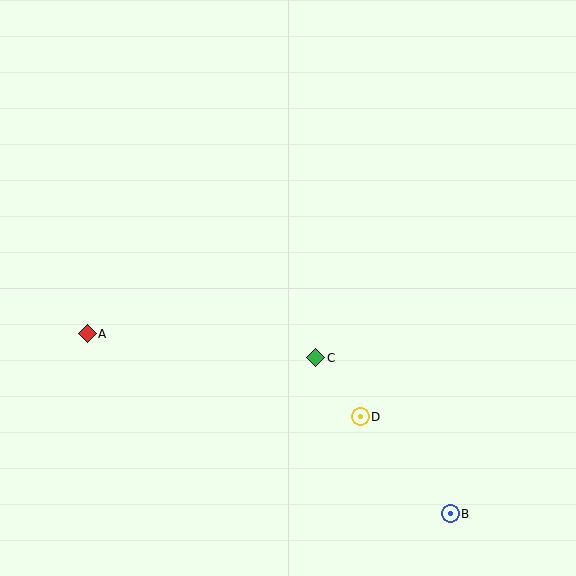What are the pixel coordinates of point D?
Point D is at (360, 417).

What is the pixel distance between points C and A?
The distance between C and A is 230 pixels.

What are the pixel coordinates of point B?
Point B is at (450, 514).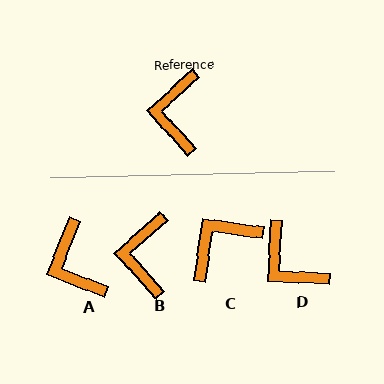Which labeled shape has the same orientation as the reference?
B.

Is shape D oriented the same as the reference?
No, it is off by about 45 degrees.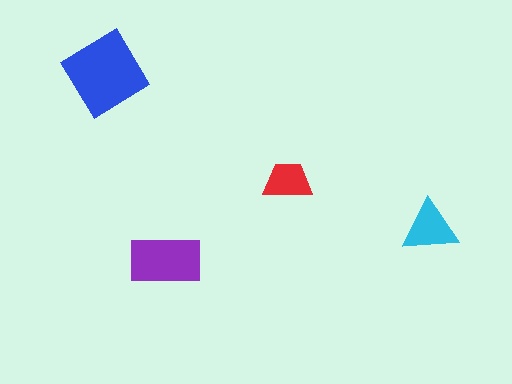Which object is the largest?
The blue diamond.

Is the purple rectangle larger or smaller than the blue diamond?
Smaller.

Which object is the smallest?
The red trapezoid.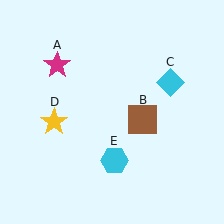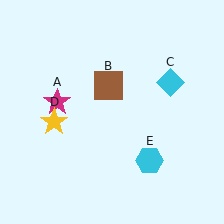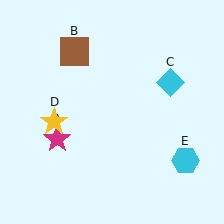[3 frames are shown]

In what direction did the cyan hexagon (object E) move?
The cyan hexagon (object E) moved right.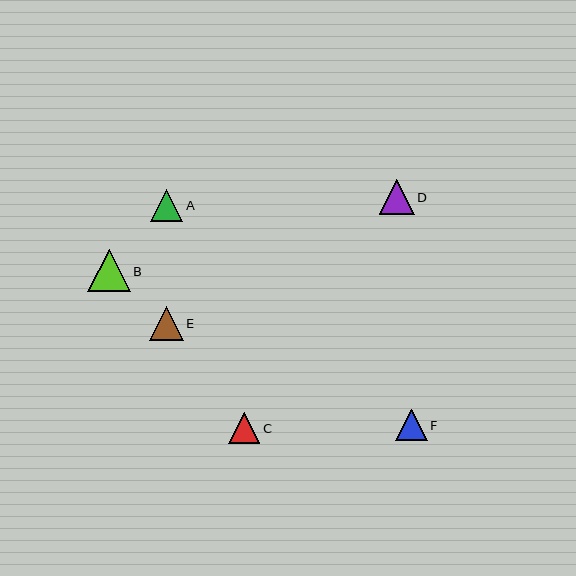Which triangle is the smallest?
Triangle C is the smallest with a size of approximately 31 pixels.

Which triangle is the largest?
Triangle B is the largest with a size of approximately 42 pixels.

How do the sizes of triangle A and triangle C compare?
Triangle A and triangle C are approximately the same size.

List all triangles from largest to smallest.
From largest to smallest: B, D, E, A, F, C.